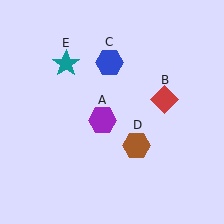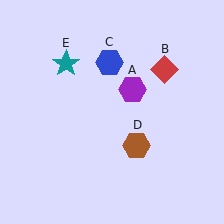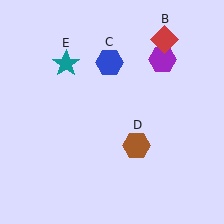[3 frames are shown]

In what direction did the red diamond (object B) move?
The red diamond (object B) moved up.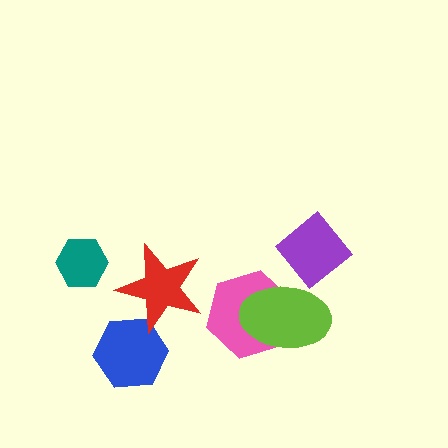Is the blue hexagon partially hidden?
Yes, it is partially covered by another shape.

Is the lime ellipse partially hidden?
Yes, it is partially covered by another shape.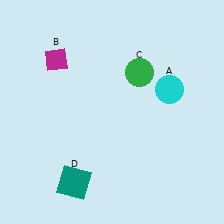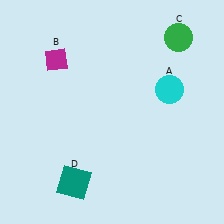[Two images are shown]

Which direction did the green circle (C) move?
The green circle (C) moved right.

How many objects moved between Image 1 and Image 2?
1 object moved between the two images.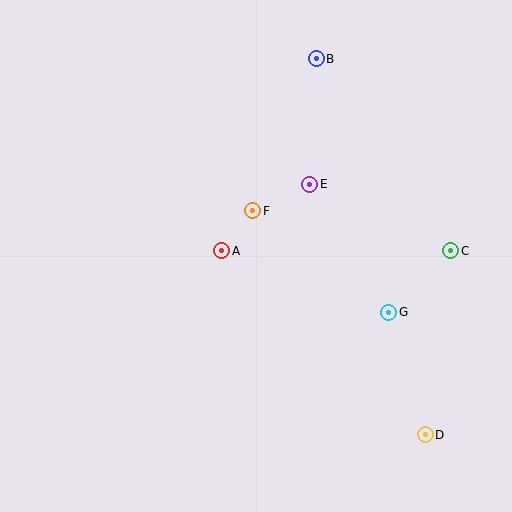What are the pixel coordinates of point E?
Point E is at (310, 184).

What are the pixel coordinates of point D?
Point D is at (425, 435).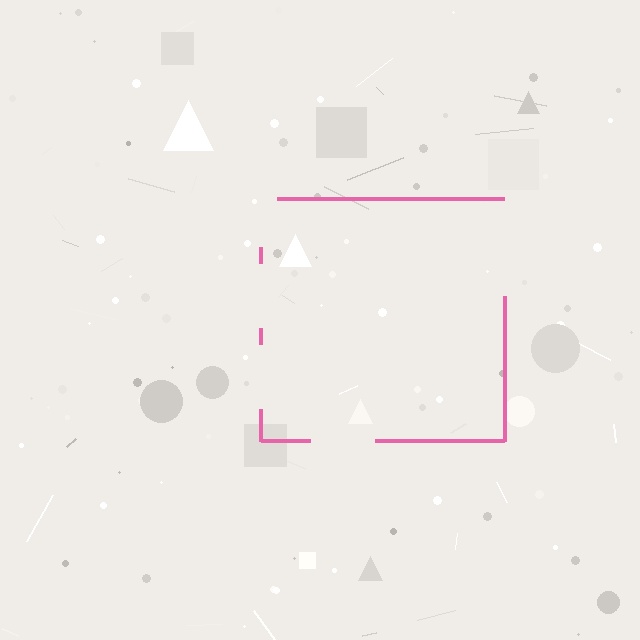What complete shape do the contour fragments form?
The contour fragments form a square.